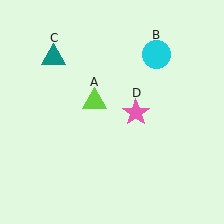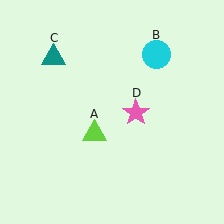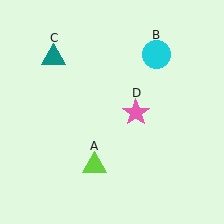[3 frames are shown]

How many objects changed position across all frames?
1 object changed position: lime triangle (object A).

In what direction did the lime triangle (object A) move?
The lime triangle (object A) moved down.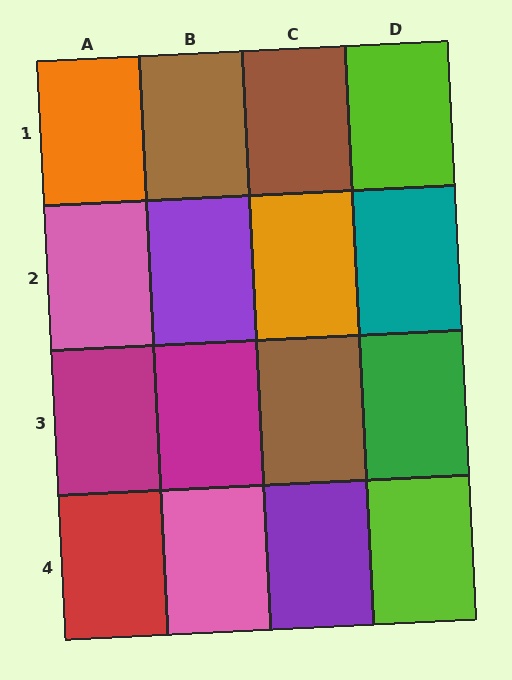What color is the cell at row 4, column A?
Red.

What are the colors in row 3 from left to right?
Magenta, magenta, brown, green.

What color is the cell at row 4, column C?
Purple.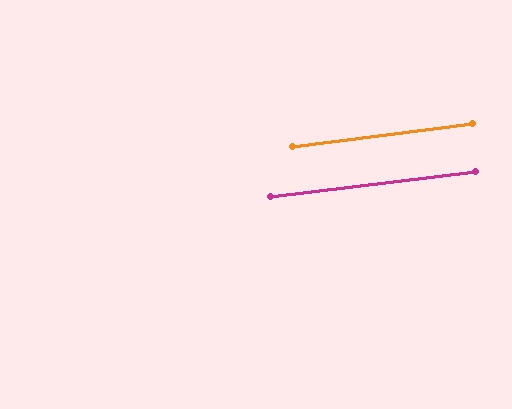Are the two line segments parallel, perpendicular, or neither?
Parallel — their directions differ by only 0.2°.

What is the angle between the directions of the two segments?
Approximately 0 degrees.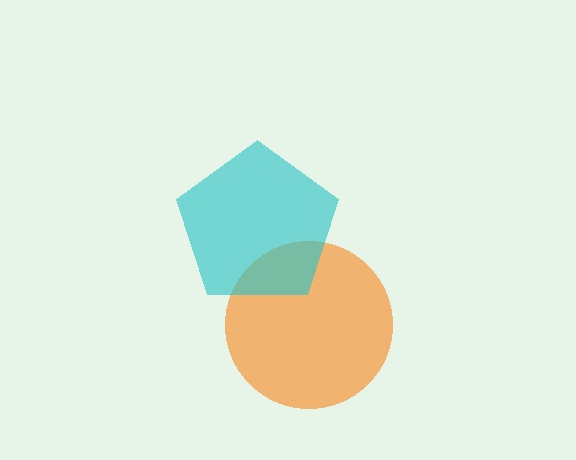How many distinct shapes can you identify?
There are 2 distinct shapes: an orange circle, a cyan pentagon.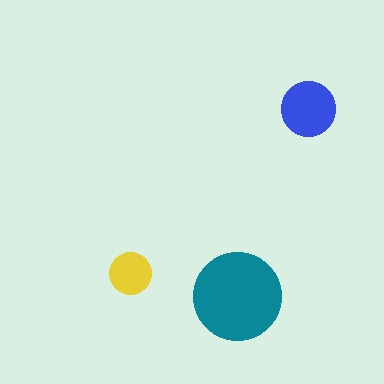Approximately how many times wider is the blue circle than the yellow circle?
About 1.5 times wider.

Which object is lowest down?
The teal circle is bottommost.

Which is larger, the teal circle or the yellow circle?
The teal one.